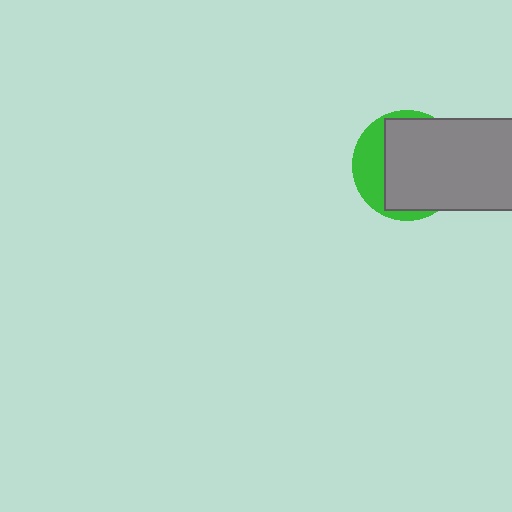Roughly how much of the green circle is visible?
A small part of it is visible (roughly 31%).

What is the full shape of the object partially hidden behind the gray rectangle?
The partially hidden object is a green circle.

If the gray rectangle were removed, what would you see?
You would see the complete green circle.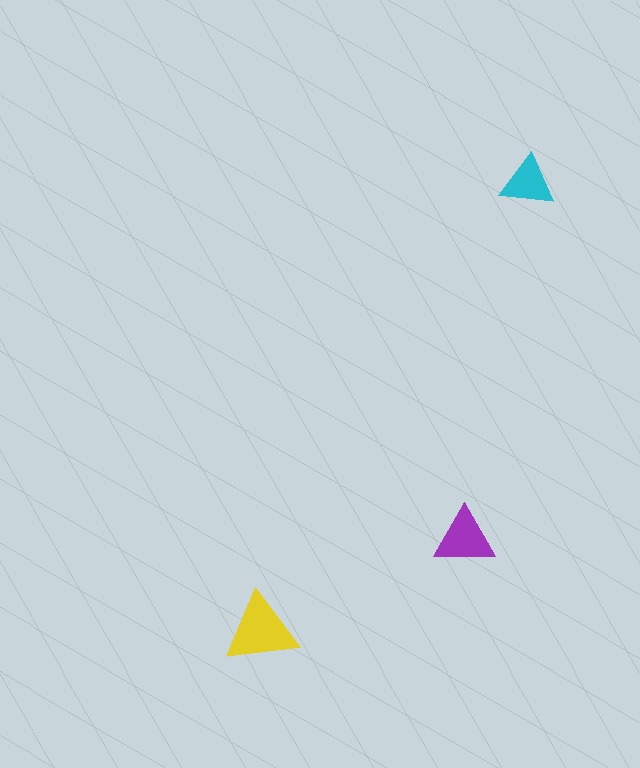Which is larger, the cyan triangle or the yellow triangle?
The yellow one.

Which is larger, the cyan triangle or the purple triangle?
The purple one.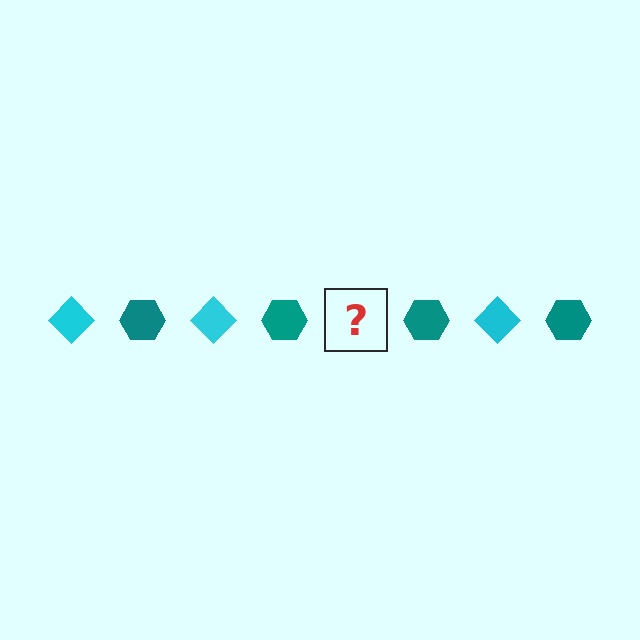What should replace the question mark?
The question mark should be replaced with a cyan diamond.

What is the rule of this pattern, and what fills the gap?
The rule is that the pattern alternates between cyan diamond and teal hexagon. The gap should be filled with a cyan diamond.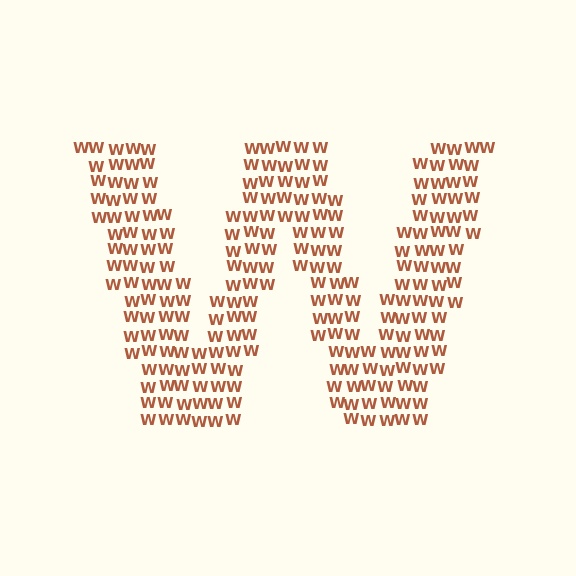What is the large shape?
The large shape is the letter W.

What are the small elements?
The small elements are letter W's.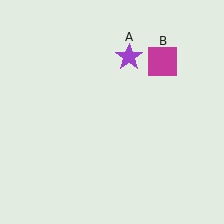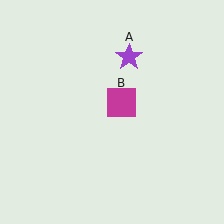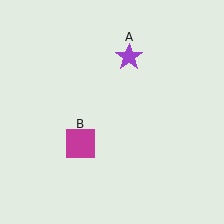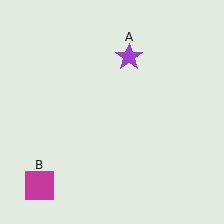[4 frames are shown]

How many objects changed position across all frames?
1 object changed position: magenta square (object B).